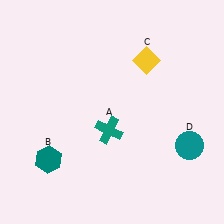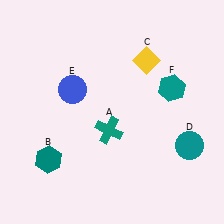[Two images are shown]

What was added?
A blue circle (E), a teal hexagon (F) were added in Image 2.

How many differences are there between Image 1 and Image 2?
There are 2 differences between the two images.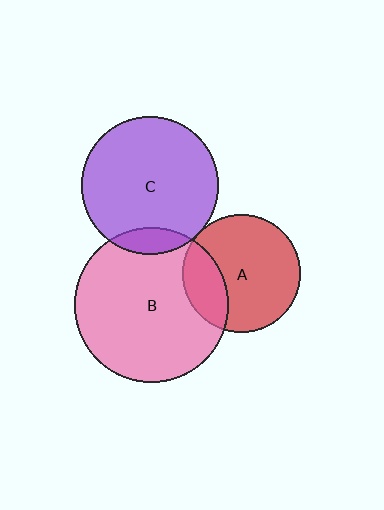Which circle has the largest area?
Circle B (pink).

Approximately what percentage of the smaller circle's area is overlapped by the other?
Approximately 10%.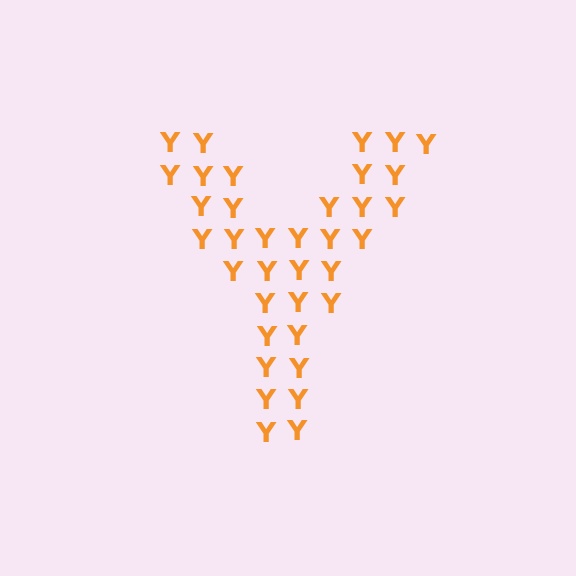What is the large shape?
The large shape is the letter Y.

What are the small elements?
The small elements are letter Y's.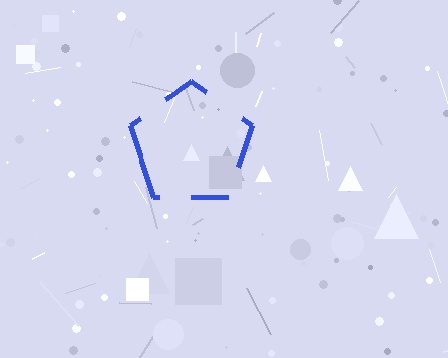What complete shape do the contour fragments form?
The contour fragments form a pentagon.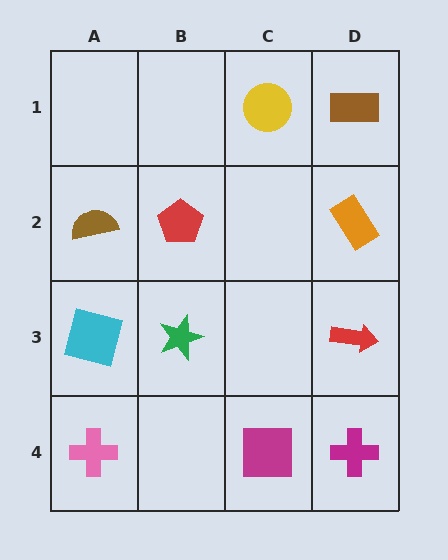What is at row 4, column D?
A magenta cross.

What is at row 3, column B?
A green star.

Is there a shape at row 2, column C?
No, that cell is empty.